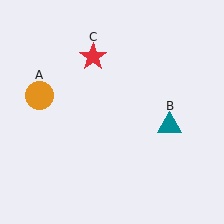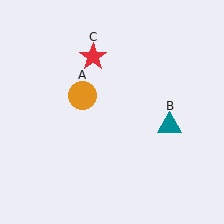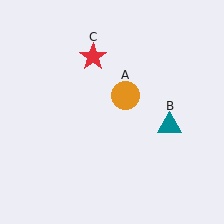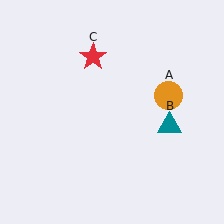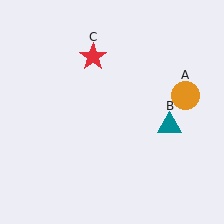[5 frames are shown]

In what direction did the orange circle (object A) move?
The orange circle (object A) moved right.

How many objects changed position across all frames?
1 object changed position: orange circle (object A).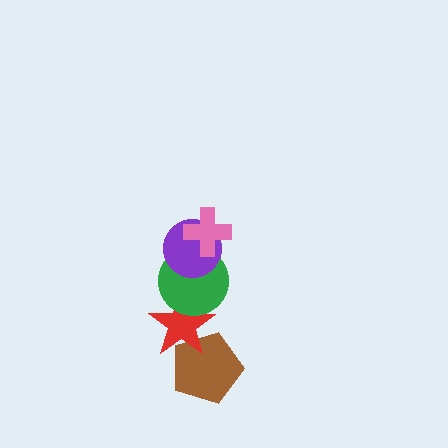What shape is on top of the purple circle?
The pink cross is on top of the purple circle.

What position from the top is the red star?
The red star is 4th from the top.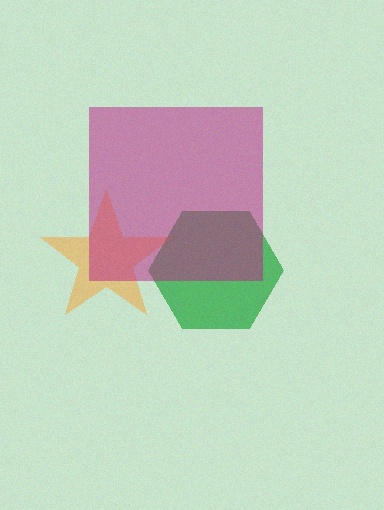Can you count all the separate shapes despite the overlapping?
Yes, there are 3 separate shapes.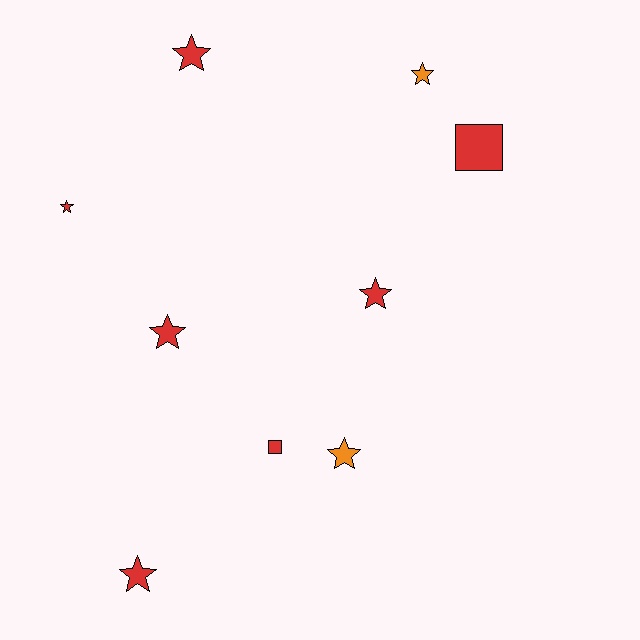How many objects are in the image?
There are 9 objects.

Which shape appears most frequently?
Star, with 7 objects.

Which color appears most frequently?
Red, with 7 objects.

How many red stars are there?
There are 5 red stars.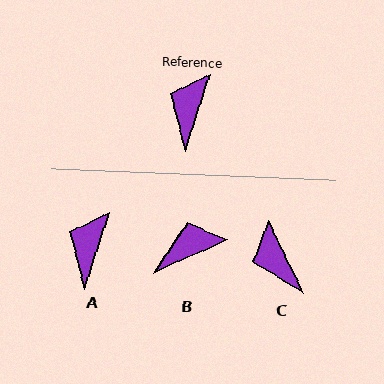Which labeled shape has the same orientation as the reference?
A.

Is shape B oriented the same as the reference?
No, it is off by about 49 degrees.